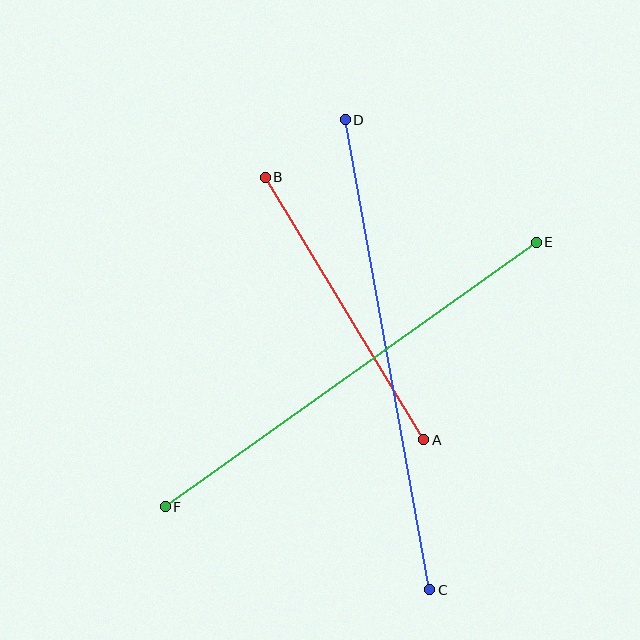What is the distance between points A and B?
The distance is approximately 307 pixels.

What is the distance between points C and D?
The distance is approximately 477 pixels.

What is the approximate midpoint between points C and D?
The midpoint is at approximately (388, 355) pixels.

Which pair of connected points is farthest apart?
Points C and D are farthest apart.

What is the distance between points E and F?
The distance is approximately 456 pixels.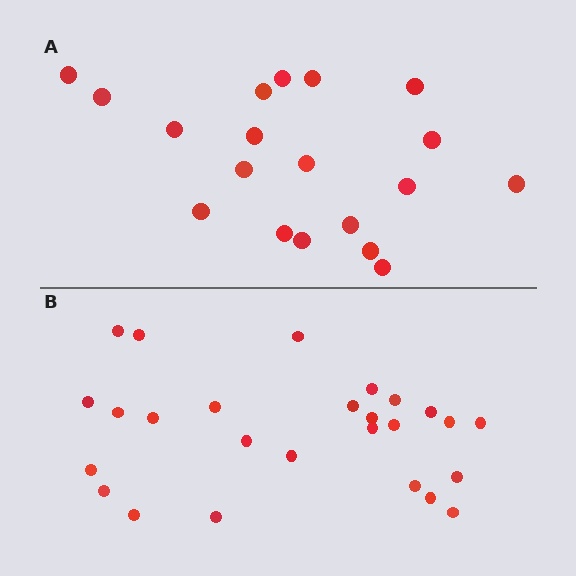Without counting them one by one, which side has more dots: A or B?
Region B (the bottom region) has more dots.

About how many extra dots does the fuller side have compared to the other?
Region B has roughly 8 or so more dots than region A.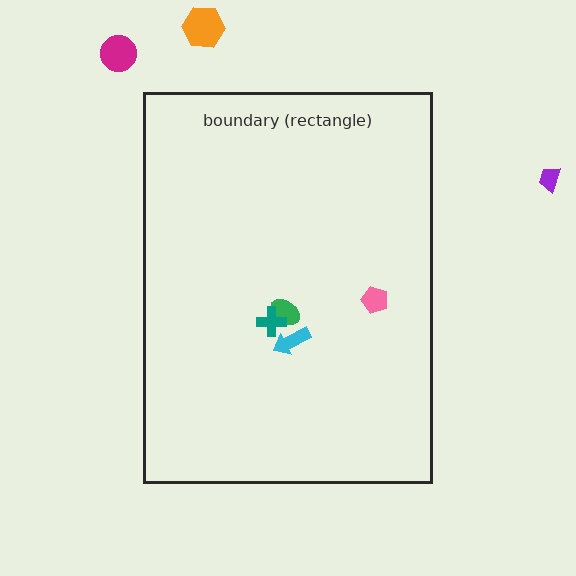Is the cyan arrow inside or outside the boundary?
Inside.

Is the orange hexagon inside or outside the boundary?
Outside.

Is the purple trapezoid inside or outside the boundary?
Outside.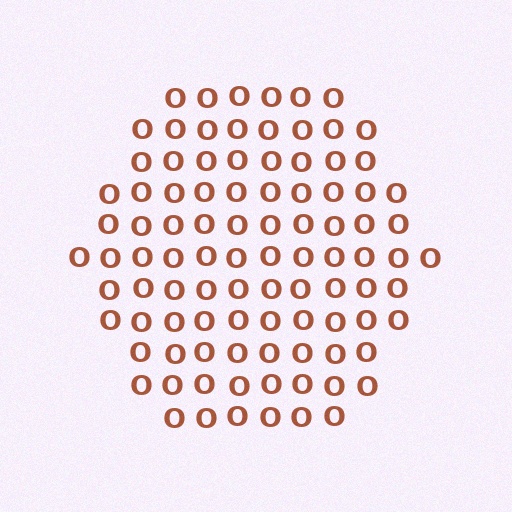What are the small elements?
The small elements are letter O's.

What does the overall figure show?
The overall figure shows a hexagon.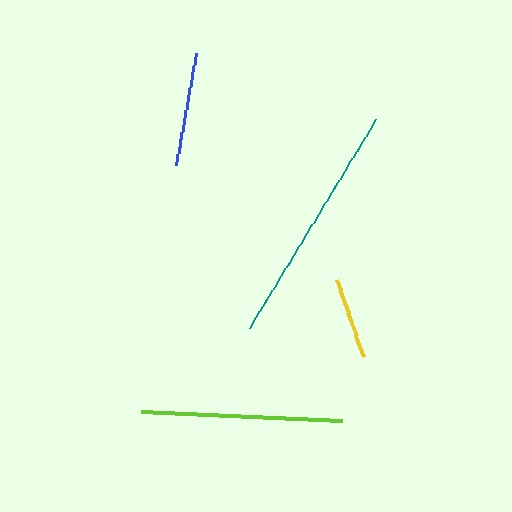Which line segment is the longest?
The teal line is the longest at approximately 244 pixels.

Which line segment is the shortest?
The yellow line is the shortest at approximately 82 pixels.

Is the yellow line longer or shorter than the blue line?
The blue line is longer than the yellow line.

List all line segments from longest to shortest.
From longest to shortest: teal, lime, blue, yellow.